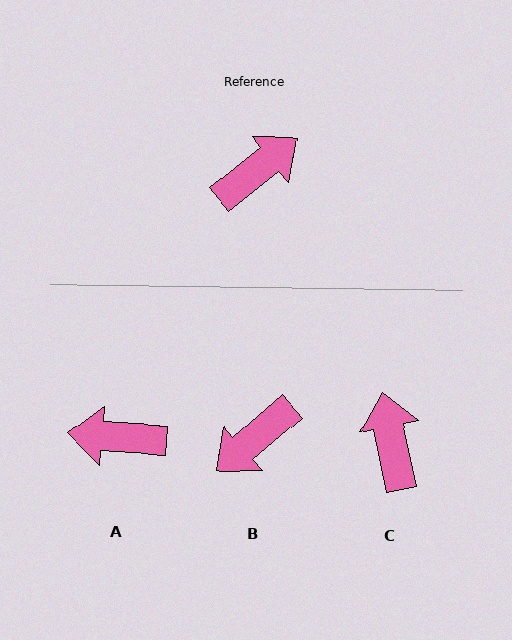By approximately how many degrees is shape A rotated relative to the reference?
Approximately 138 degrees counter-clockwise.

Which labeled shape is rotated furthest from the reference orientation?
B, about 177 degrees away.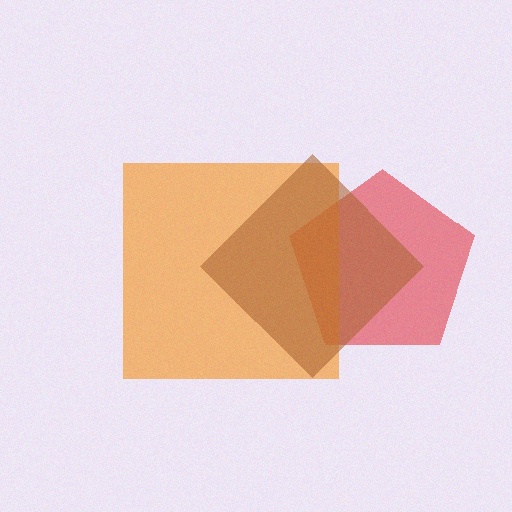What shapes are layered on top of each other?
The layered shapes are: a red pentagon, an orange square, a brown diamond.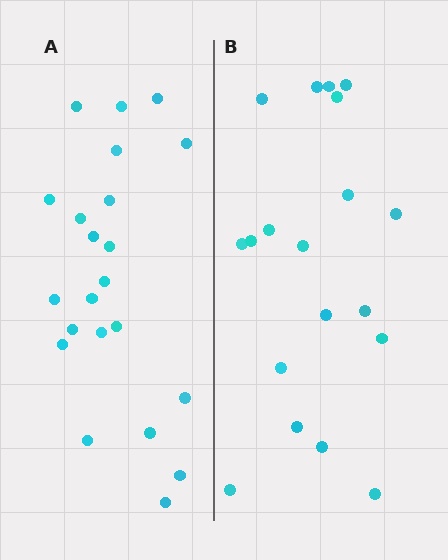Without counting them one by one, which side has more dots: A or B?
Region A (the left region) has more dots.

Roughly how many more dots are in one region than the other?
Region A has just a few more — roughly 2 or 3 more dots than region B.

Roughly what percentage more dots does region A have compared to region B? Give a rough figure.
About 15% more.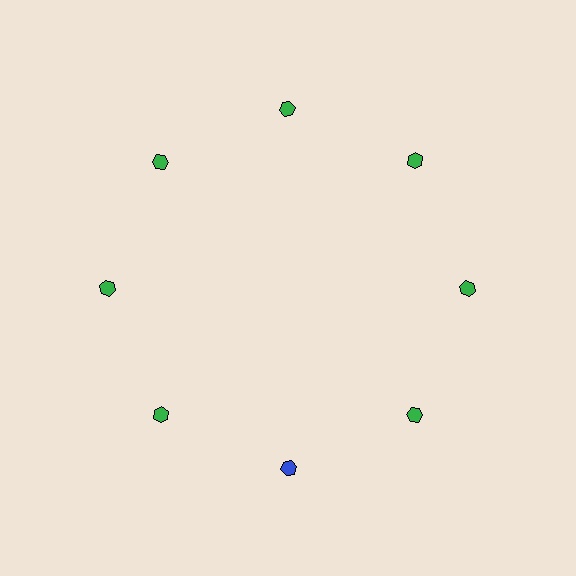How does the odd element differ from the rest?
It has a different color: blue instead of green.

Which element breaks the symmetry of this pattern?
The blue hexagon at roughly the 6 o'clock position breaks the symmetry. All other shapes are green hexagons.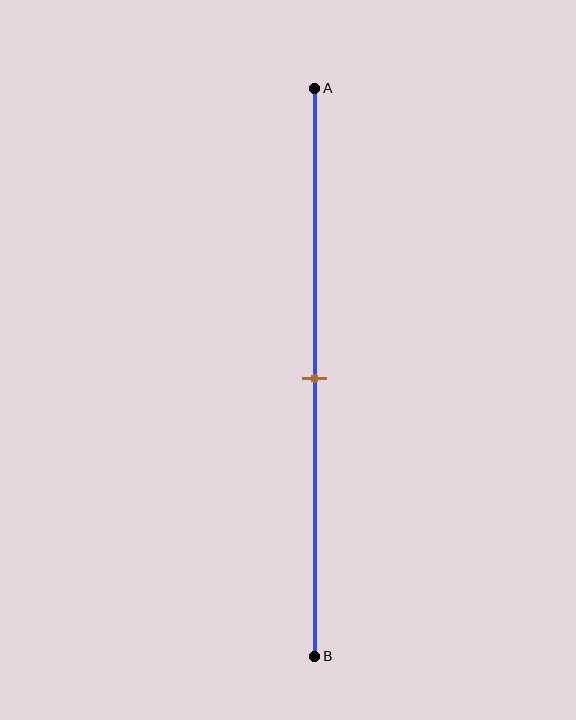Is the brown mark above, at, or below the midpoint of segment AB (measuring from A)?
The brown mark is approximately at the midpoint of segment AB.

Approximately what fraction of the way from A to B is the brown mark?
The brown mark is approximately 50% of the way from A to B.